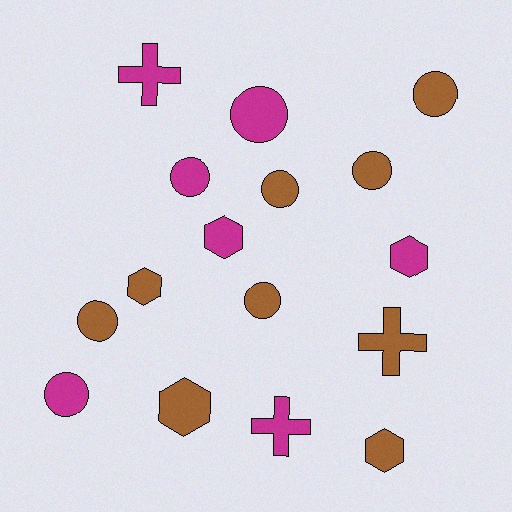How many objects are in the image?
There are 16 objects.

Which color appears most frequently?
Brown, with 9 objects.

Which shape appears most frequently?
Circle, with 8 objects.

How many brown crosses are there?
There is 1 brown cross.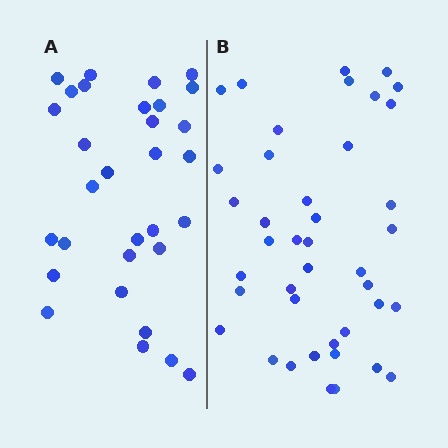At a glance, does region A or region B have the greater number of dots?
Region B (the right region) has more dots.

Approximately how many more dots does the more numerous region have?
Region B has roughly 10 or so more dots than region A.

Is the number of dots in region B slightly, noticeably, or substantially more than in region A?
Region B has noticeably more, but not dramatically so. The ratio is roughly 1.3 to 1.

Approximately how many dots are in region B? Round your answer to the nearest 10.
About 40 dots. (The exact count is 41, which rounds to 40.)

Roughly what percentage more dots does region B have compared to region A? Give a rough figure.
About 30% more.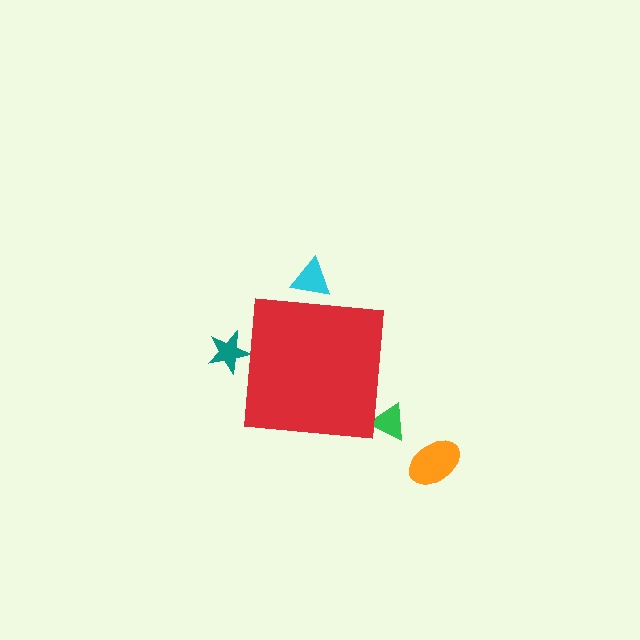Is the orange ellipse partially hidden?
No, the orange ellipse is fully visible.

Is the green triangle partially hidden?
Yes, the green triangle is partially hidden behind the red square.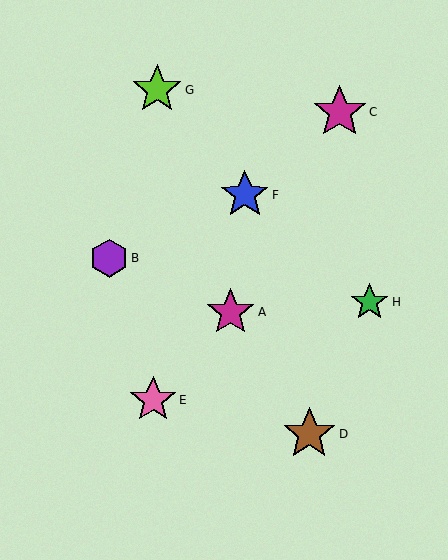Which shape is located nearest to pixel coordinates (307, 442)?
The brown star (labeled D) at (309, 434) is nearest to that location.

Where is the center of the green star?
The center of the green star is at (370, 302).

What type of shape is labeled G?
Shape G is a lime star.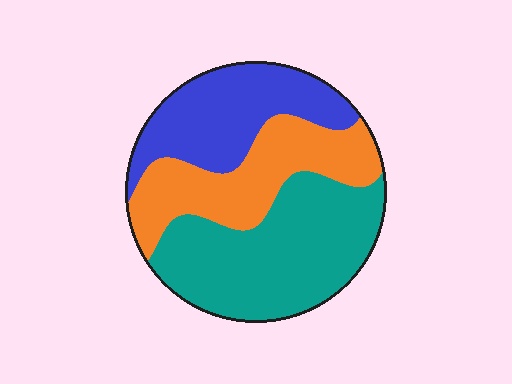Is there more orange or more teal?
Teal.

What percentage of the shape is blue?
Blue takes up about one quarter (1/4) of the shape.